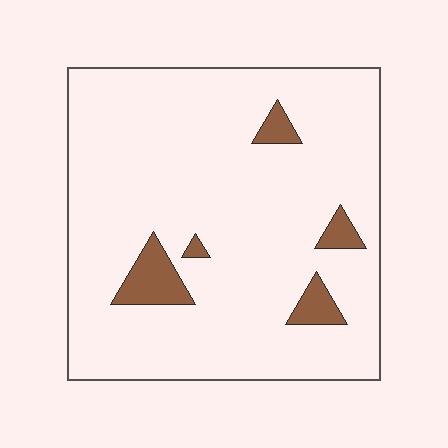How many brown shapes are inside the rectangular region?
5.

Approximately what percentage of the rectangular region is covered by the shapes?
Approximately 10%.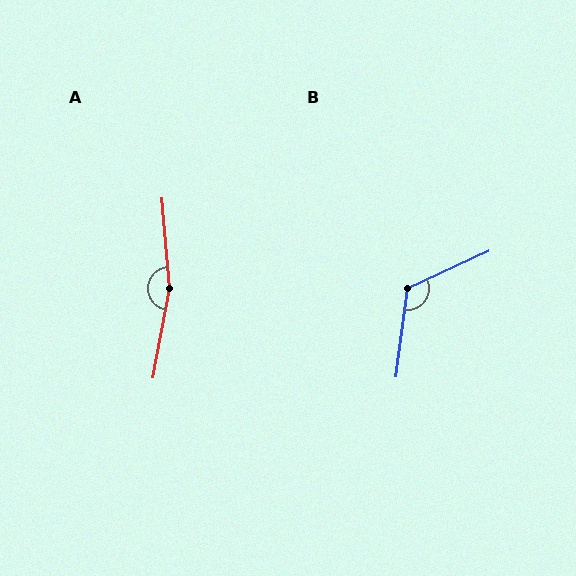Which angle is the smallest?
B, at approximately 122 degrees.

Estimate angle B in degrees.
Approximately 122 degrees.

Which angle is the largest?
A, at approximately 165 degrees.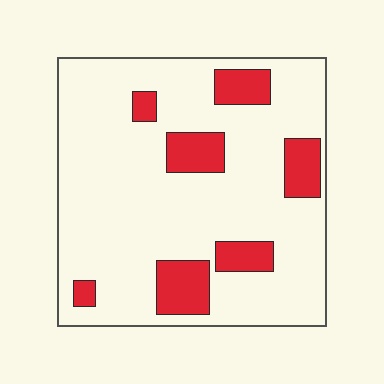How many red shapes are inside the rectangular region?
7.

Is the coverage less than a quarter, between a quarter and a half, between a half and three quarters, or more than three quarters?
Less than a quarter.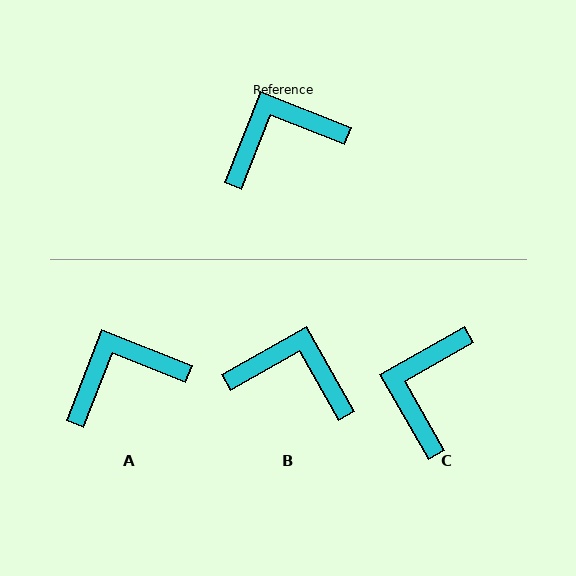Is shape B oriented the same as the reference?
No, it is off by about 39 degrees.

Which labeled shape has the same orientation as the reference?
A.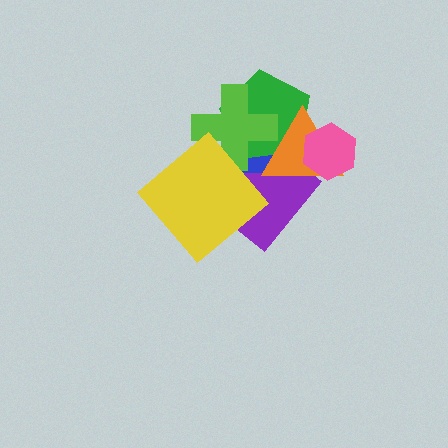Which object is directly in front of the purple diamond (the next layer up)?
The blue rectangle is directly in front of the purple diamond.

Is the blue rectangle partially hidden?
Yes, it is partially covered by another shape.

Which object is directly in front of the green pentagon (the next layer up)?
The orange triangle is directly in front of the green pentagon.